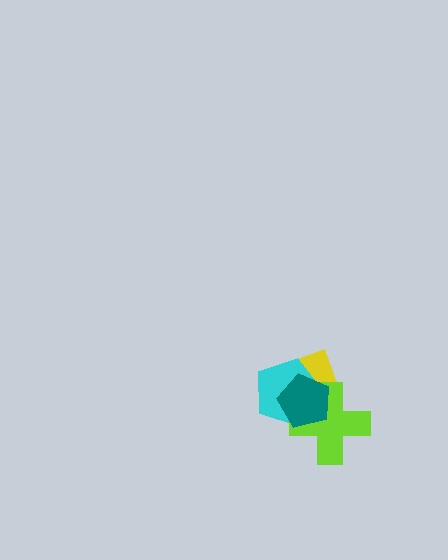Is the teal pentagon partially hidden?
No, no other shape covers it.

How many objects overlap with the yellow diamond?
3 objects overlap with the yellow diamond.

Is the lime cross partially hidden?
Yes, it is partially covered by another shape.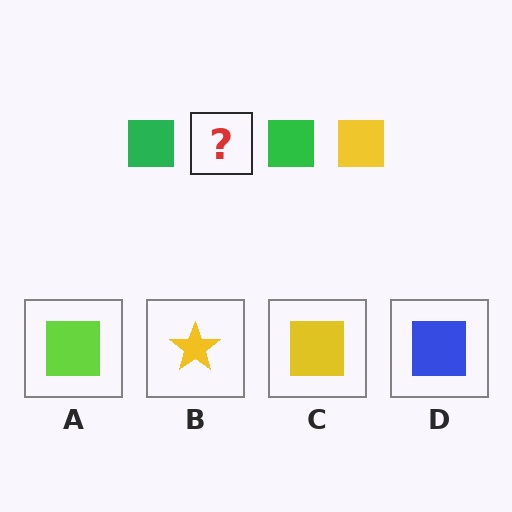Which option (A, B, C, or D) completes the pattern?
C.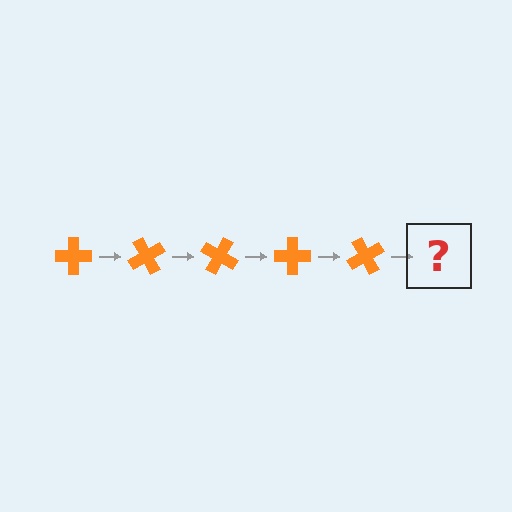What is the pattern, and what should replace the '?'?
The pattern is that the cross rotates 60 degrees each step. The '?' should be an orange cross rotated 300 degrees.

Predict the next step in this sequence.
The next step is an orange cross rotated 300 degrees.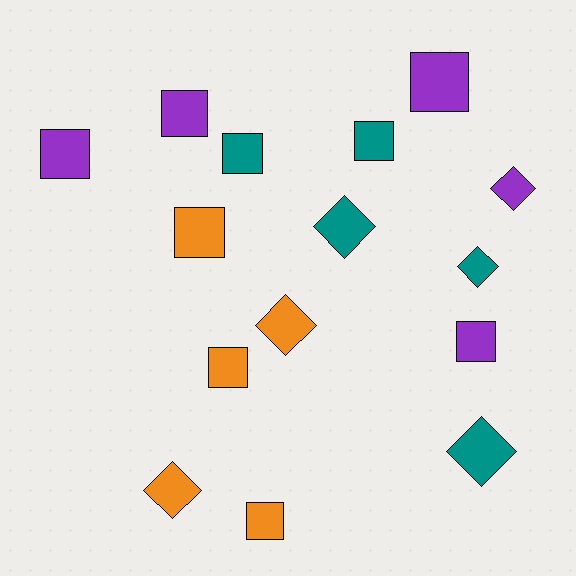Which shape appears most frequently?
Square, with 9 objects.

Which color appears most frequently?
Orange, with 5 objects.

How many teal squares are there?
There are 2 teal squares.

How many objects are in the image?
There are 15 objects.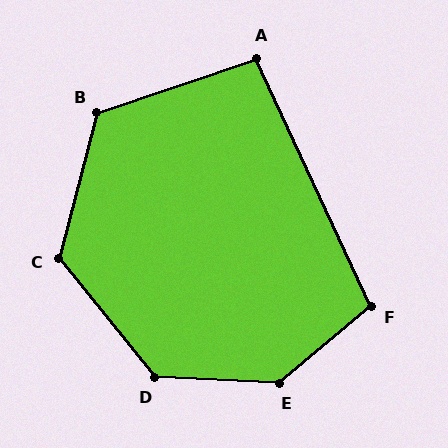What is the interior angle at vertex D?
Approximately 131 degrees (obtuse).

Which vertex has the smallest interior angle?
A, at approximately 96 degrees.